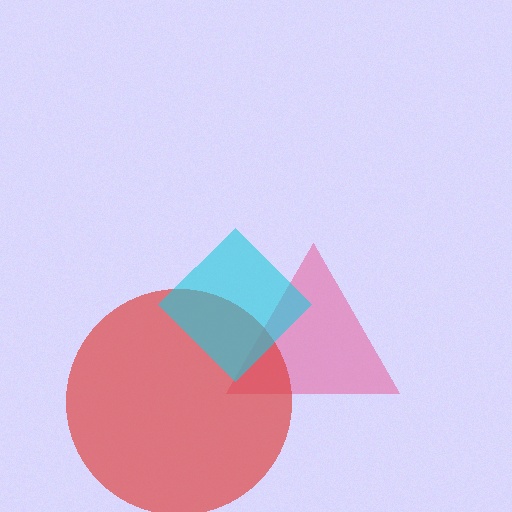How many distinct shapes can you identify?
There are 3 distinct shapes: a pink triangle, a red circle, a cyan diamond.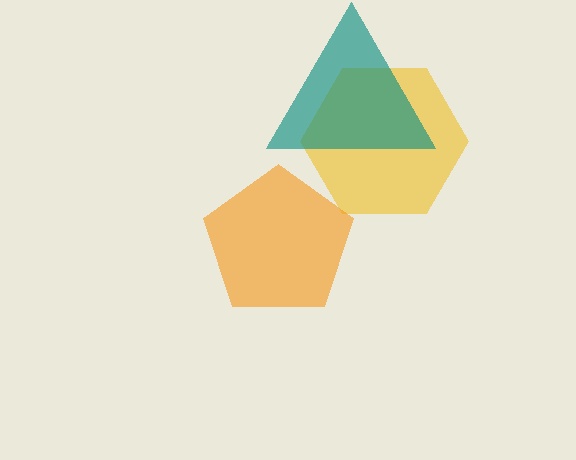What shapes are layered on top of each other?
The layered shapes are: a yellow hexagon, an orange pentagon, a teal triangle.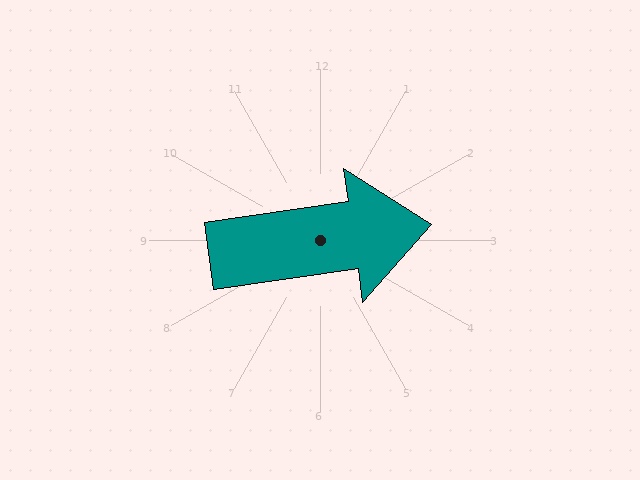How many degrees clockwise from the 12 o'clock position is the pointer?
Approximately 82 degrees.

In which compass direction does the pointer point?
East.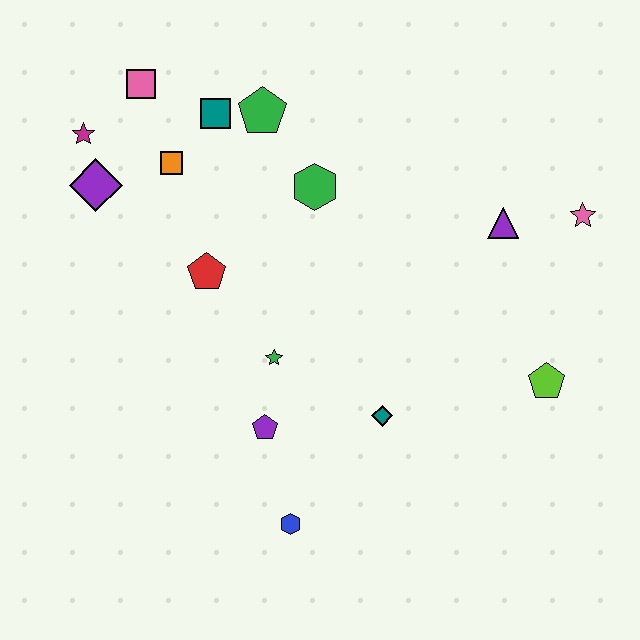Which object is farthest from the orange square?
The lime pentagon is farthest from the orange square.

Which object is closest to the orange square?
The teal square is closest to the orange square.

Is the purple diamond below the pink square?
Yes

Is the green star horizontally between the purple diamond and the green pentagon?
No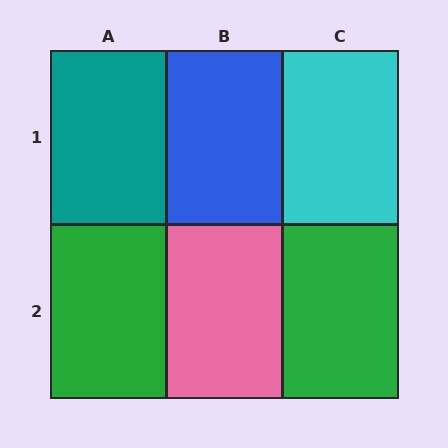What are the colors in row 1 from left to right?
Teal, blue, cyan.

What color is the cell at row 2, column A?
Green.